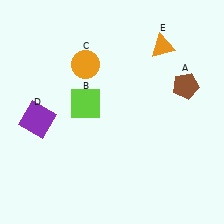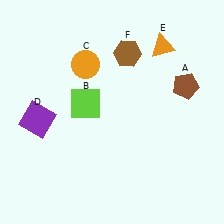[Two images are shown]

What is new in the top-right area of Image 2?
A brown hexagon (F) was added in the top-right area of Image 2.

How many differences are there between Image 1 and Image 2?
There is 1 difference between the two images.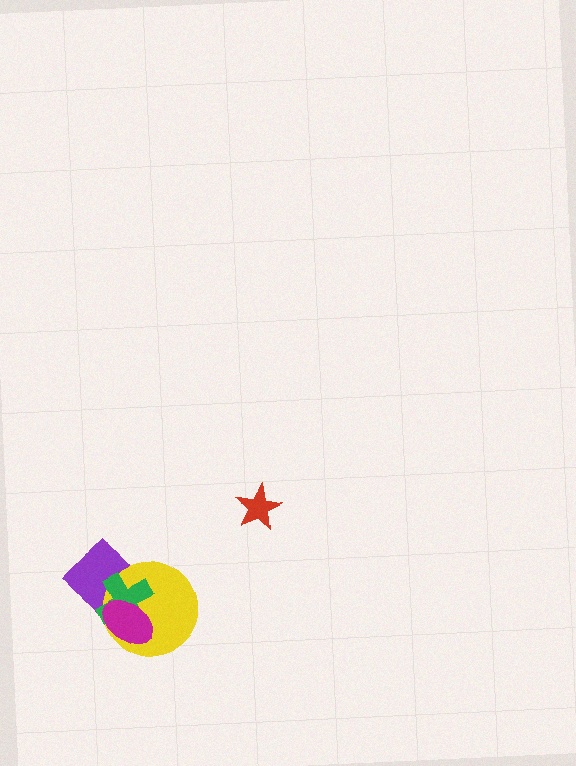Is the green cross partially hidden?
Yes, it is partially covered by another shape.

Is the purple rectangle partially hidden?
Yes, it is partially covered by another shape.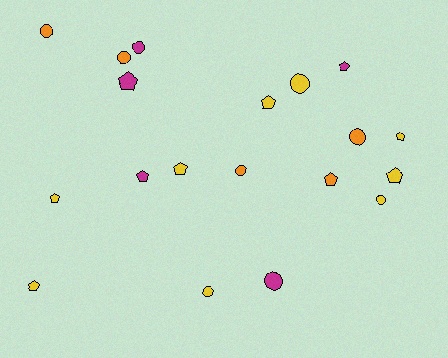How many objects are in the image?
There are 19 objects.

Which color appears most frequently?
Yellow, with 9 objects.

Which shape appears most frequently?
Pentagon, with 10 objects.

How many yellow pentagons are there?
There are 6 yellow pentagons.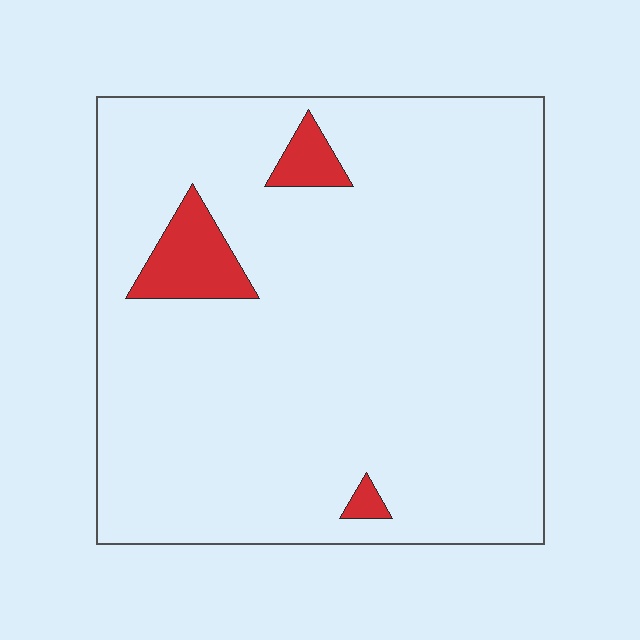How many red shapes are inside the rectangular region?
3.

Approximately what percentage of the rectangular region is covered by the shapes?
Approximately 5%.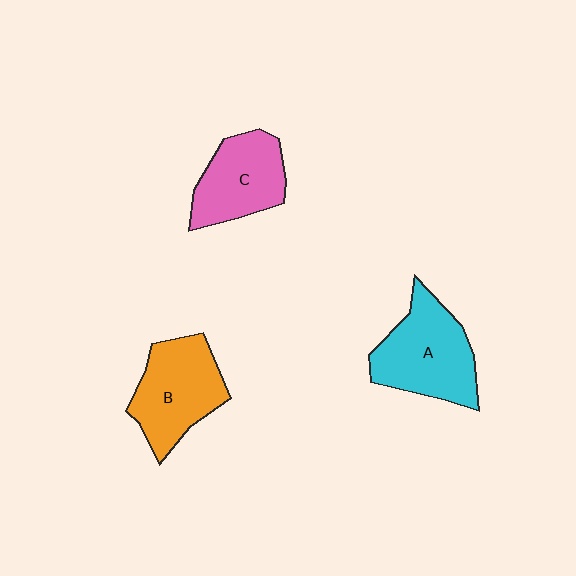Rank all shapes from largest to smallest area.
From largest to smallest: A (cyan), B (orange), C (pink).